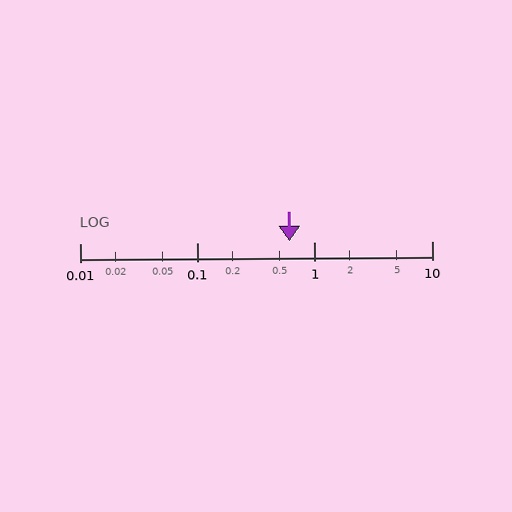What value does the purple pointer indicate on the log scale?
The pointer indicates approximately 0.61.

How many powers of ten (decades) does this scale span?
The scale spans 3 decades, from 0.01 to 10.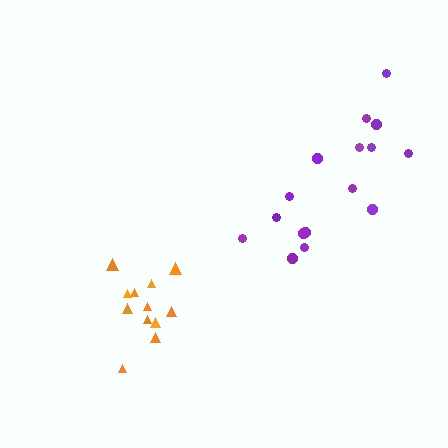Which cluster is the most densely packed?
Orange.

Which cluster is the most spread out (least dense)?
Purple.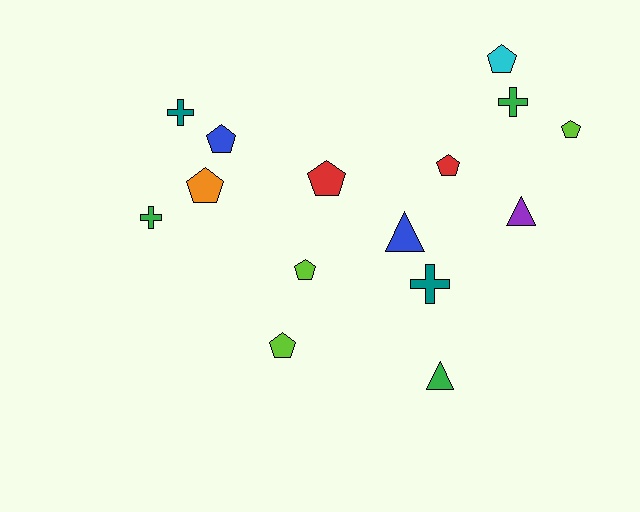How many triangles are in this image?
There are 3 triangles.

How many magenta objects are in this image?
There are no magenta objects.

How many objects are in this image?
There are 15 objects.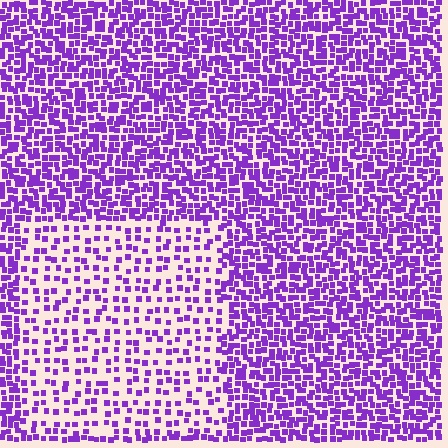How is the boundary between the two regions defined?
The boundary is defined by a change in element density (approximately 2.3x ratio). All elements are the same color, size, and shape.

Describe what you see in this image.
The image contains small purple elements arranged at two different densities. A rectangle-shaped region is visible where the elements are less densely packed than the surrounding area.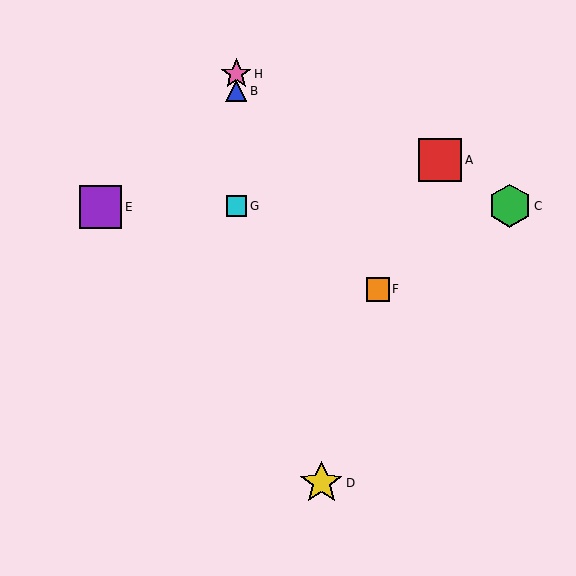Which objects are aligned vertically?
Objects B, G, H are aligned vertically.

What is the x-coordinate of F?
Object F is at x≈378.